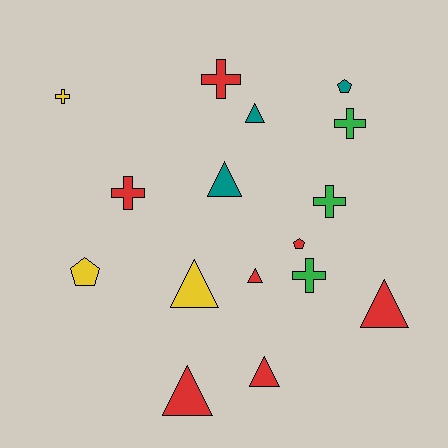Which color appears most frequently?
Red, with 7 objects.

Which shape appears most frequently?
Triangle, with 7 objects.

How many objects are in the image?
There are 16 objects.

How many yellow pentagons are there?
There is 1 yellow pentagon.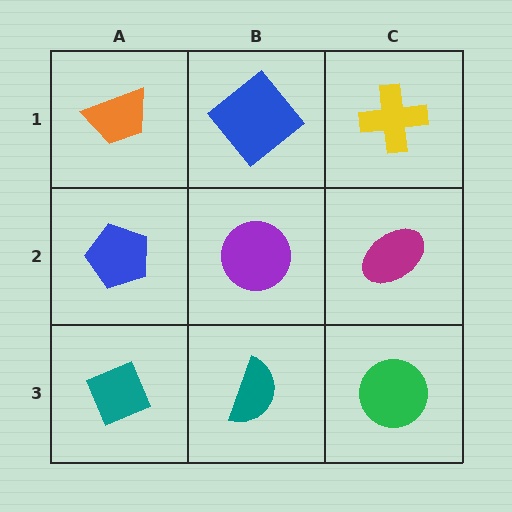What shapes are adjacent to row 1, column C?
A magenta ellipse (row 2, column C), a blue diamond (row 1, column B).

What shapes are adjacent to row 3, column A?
A blue pentagon (row 2, column A), a teal semicircle (row 3, column B).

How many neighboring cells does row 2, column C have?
3.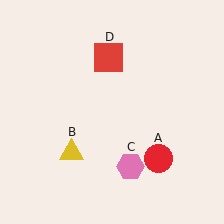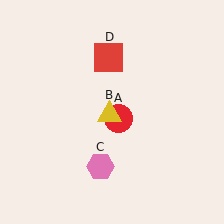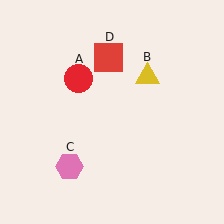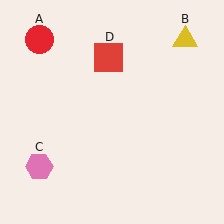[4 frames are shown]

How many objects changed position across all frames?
3 objects changed position: red circle (object A), yellow triangle (object B), pink hexagon (object C).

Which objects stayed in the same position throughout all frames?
Red square (object D) remained stationary.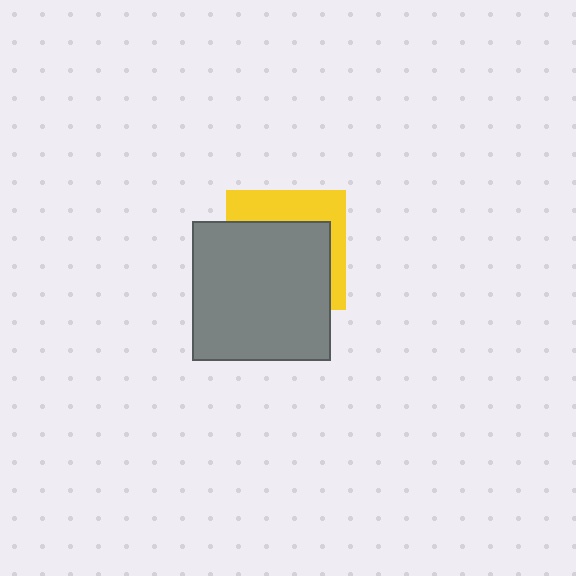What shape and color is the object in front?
The object in front is a gray square.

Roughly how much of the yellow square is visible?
A small part of it is visible (roughly 35%).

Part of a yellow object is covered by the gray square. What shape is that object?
It is a square.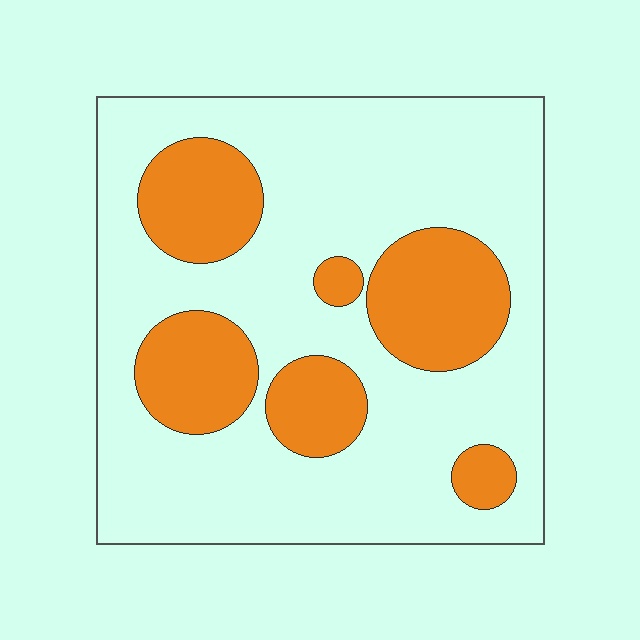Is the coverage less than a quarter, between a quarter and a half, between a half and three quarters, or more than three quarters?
Between a quarter and a half.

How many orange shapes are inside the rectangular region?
6.